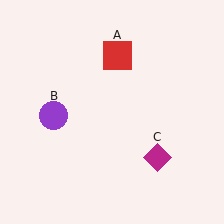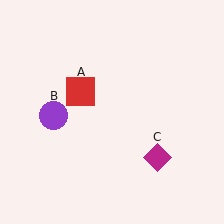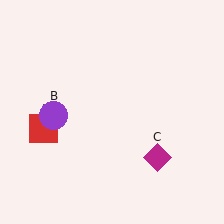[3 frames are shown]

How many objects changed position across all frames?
1 object changed position: red square (object A).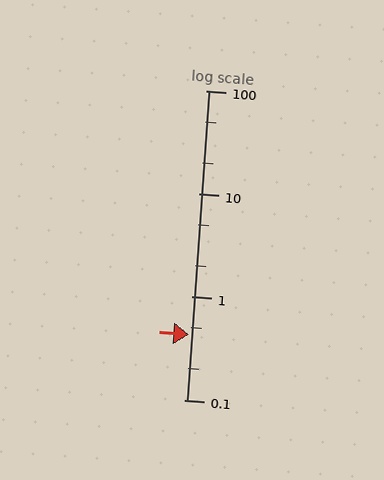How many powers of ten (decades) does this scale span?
The scale spans 3 decades, from 0.1 to 100.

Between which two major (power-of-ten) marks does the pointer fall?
The pointer is between 0.1 and 1.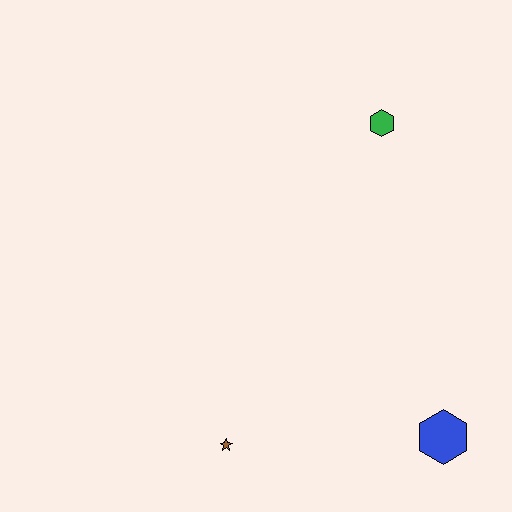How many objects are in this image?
There are 3 objects.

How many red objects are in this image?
There are no red objects.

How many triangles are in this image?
There are no triangles.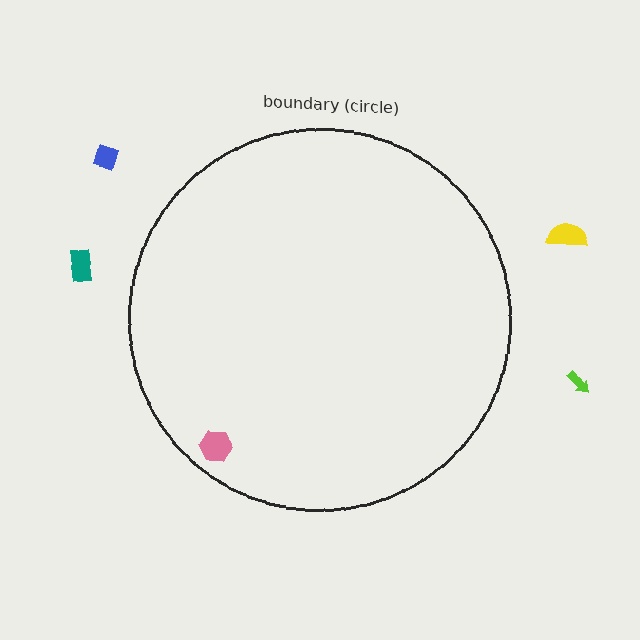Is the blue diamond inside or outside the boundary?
Outside.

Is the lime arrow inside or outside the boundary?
Outside.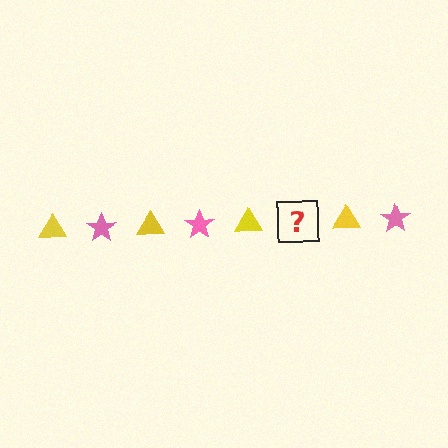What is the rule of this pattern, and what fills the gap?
The rule is that the pattern alternates between yellow triangle and pink star. The gap should be filled with a pink star.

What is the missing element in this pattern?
The missing element is a pink star.